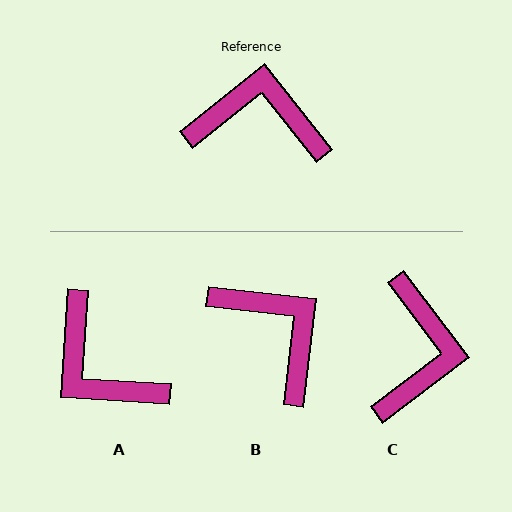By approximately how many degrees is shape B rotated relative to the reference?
Approximately 45 degrees clockwise.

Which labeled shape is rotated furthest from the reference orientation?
A, about 138 degrees away.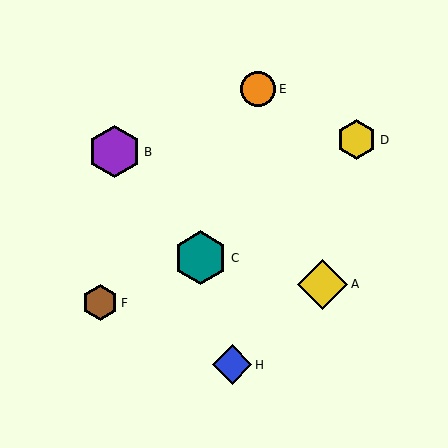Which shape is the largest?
The teal hexagon (labeled C) is the largest.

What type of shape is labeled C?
Shape C is a teal hexagon.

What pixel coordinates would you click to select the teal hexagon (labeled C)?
Click at (200, 258) to select the teal hexagon C.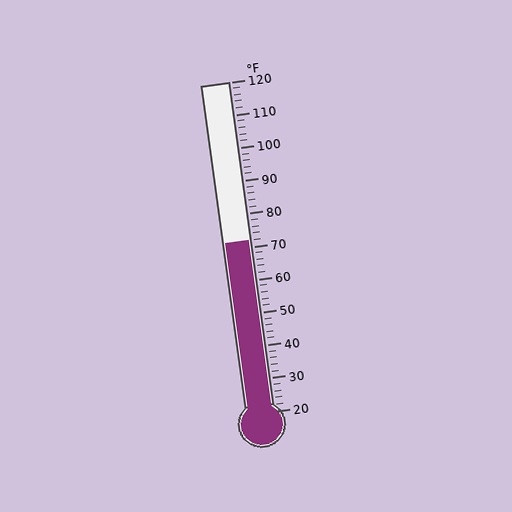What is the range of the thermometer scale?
The thermometer scale ranges from 20°F to 120°F.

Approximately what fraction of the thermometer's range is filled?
The thermometer is filled to approximately 50% of its range.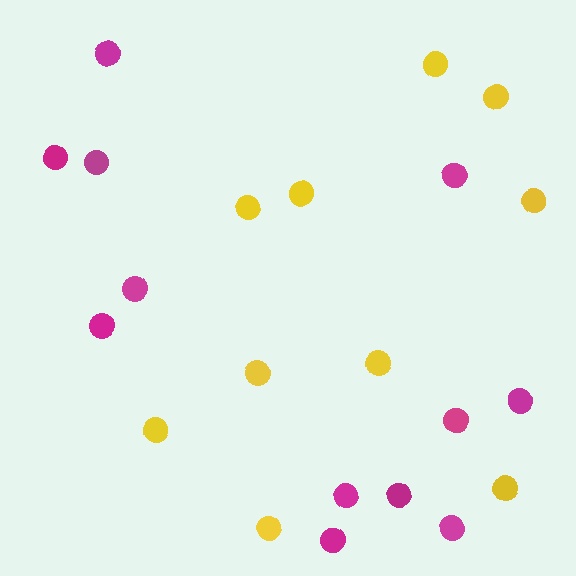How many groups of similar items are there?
There are 2 groups: one group of yellow circles (10) and one group of magenta circles (12).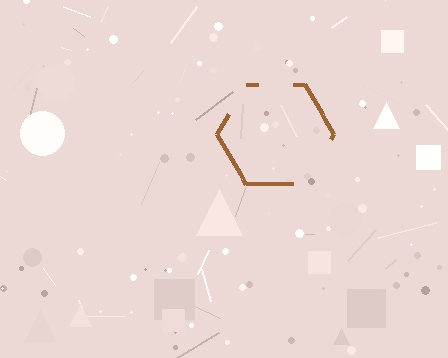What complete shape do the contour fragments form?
The contour fragments form a hexagon.